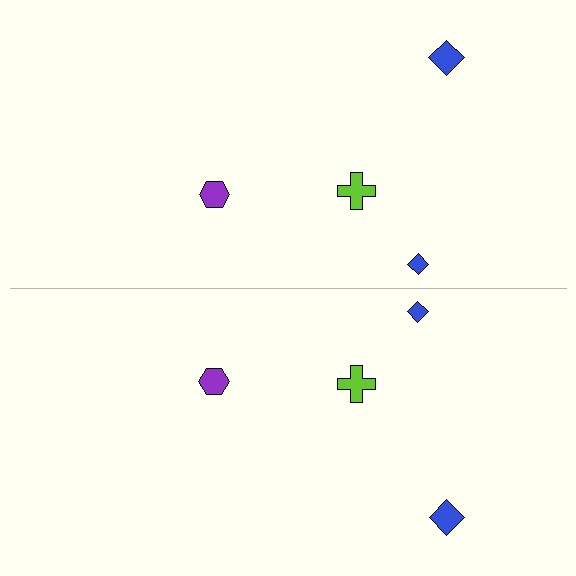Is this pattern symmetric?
Yes, this pattern has bilateral (reflection) symmetry.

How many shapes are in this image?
There are 8 shapes in this image.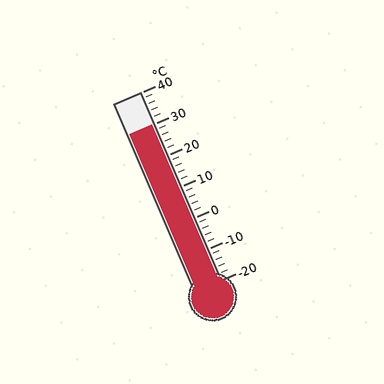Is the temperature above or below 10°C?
The temperature is above 10°C.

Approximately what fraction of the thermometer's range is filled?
The thermometer is filled to approximately 85% of its range.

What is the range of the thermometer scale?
The thermometer scale ranges from -20°C to 40°C.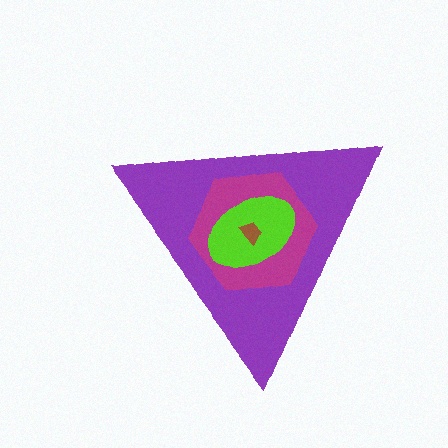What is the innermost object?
The brown trapezoid.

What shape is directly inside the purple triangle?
The magenta hexagon.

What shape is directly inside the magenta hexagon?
The lime ellipse.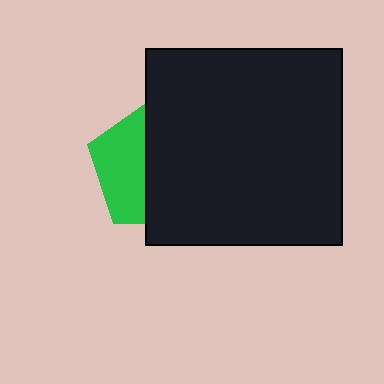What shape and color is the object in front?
The object in front is a black square.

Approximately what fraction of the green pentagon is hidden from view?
Roughly 60% of the green pentagon is hidden behind the black square.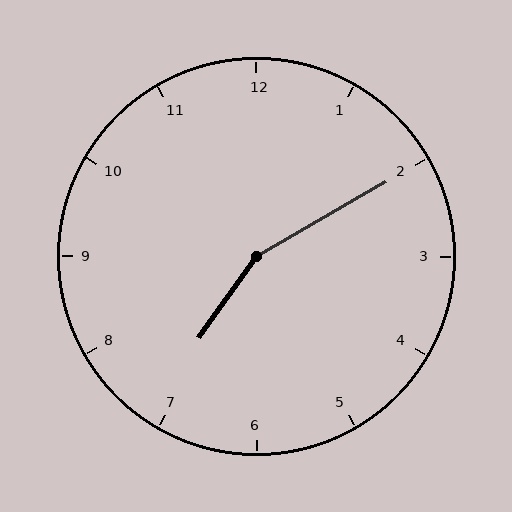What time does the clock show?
7:10.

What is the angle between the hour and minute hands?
Approximately 155 degrees.